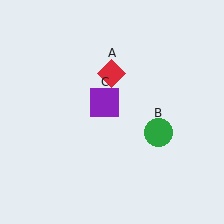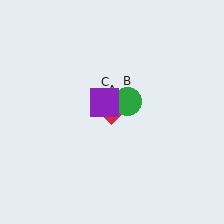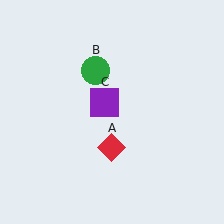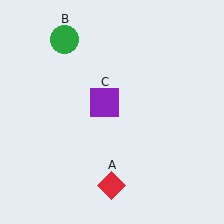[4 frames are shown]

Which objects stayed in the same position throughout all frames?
Purple square (object C) remained stationary.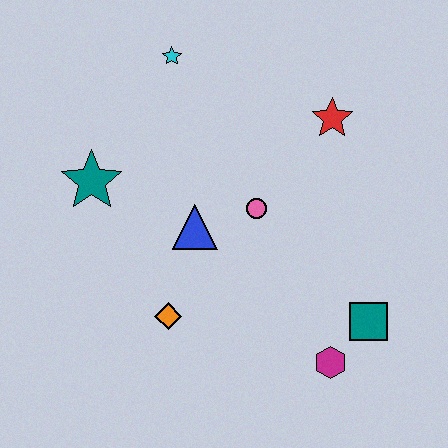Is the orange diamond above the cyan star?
No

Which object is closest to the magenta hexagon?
The teal square is closest to the magenta hexagon.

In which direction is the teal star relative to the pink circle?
The teal star is to the left of the pink circle.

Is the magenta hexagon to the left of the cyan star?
No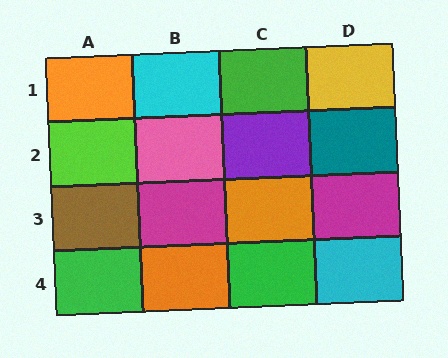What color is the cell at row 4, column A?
Green.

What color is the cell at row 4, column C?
Green.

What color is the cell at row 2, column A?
Lime.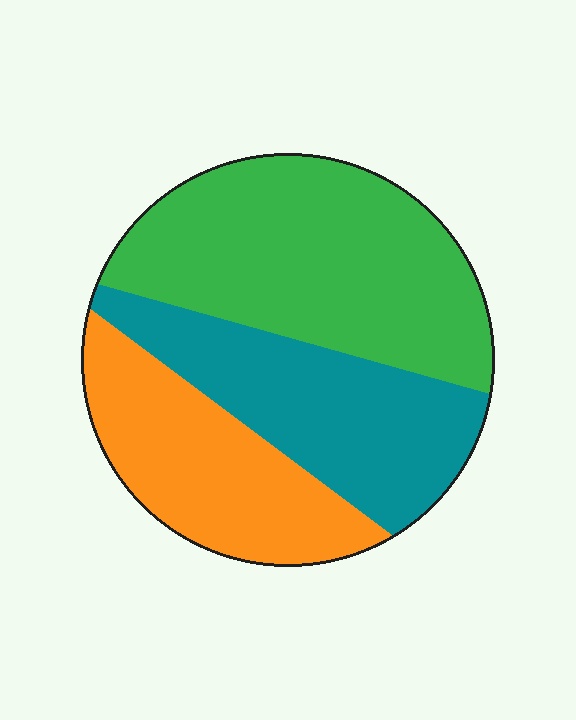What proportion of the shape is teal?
Teal takes up between a quarter and a half of the shape.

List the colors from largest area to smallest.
From largest to smallest: green, teal, orange.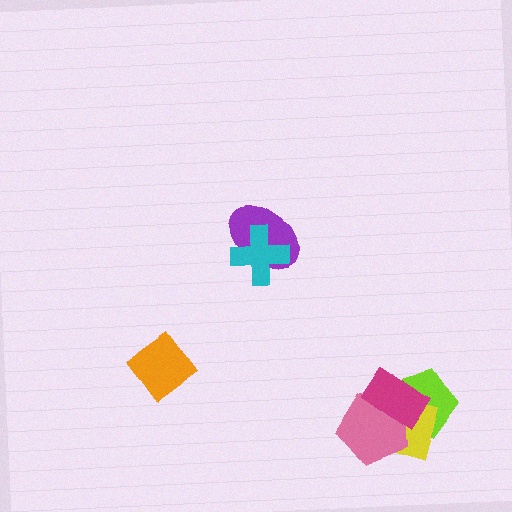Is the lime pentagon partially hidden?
Yes, it is partially covered by another shape.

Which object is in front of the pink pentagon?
The magenta rectangle is in front of the pink pentagon.